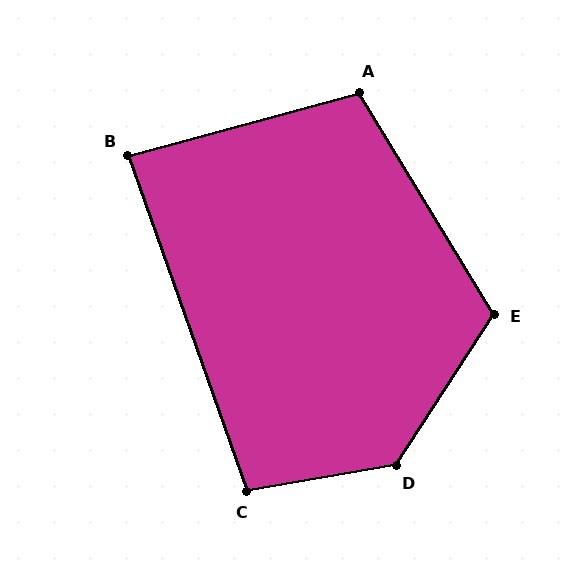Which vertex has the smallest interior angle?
B, at approximately 86 degrees.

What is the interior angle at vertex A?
Approximately 106 degrees (obtuse).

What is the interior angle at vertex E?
Approximately 116 degrees (obtuse).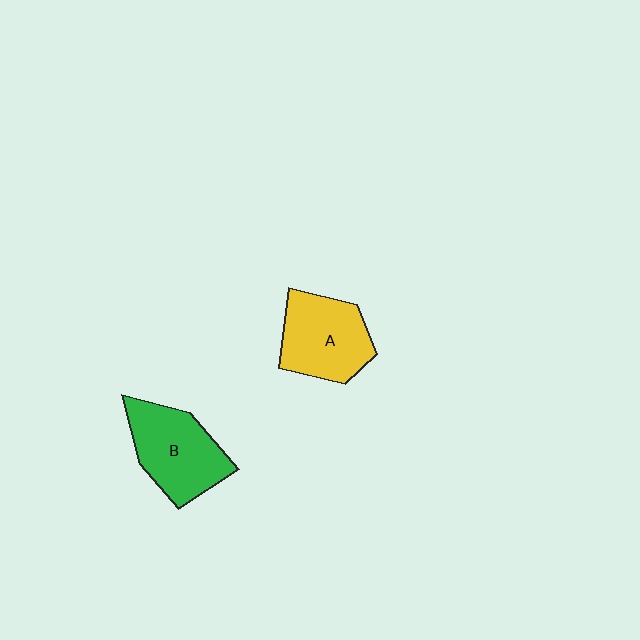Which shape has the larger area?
Shape B (green).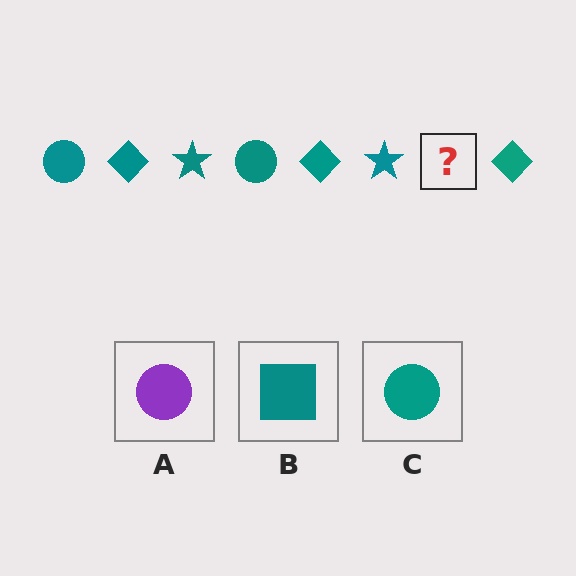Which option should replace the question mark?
Option C.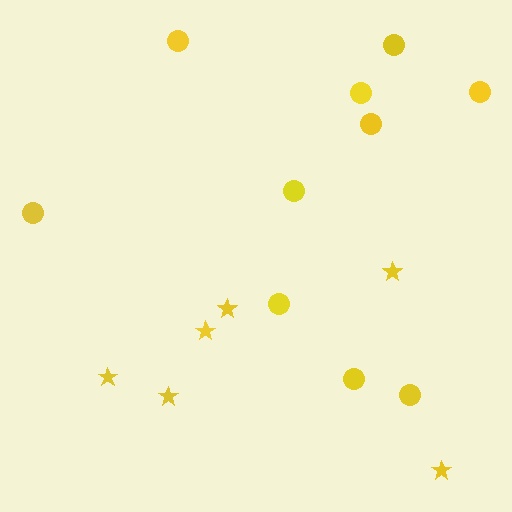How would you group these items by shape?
There are 2 groups: one group of circles (10) and one group of stars (6).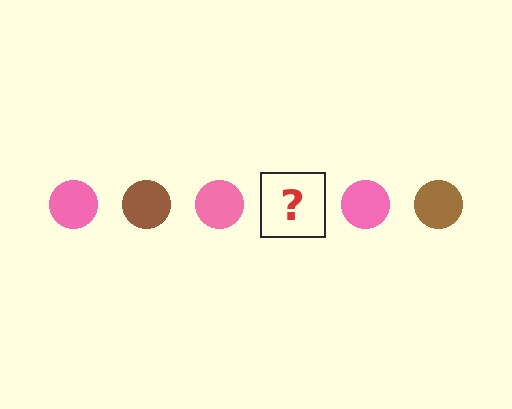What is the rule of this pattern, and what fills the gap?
The rule is that the pattern cycles through pink, brown circles. The gap should be filled with a brown circle.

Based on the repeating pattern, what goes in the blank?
The blank should be a brown circle.